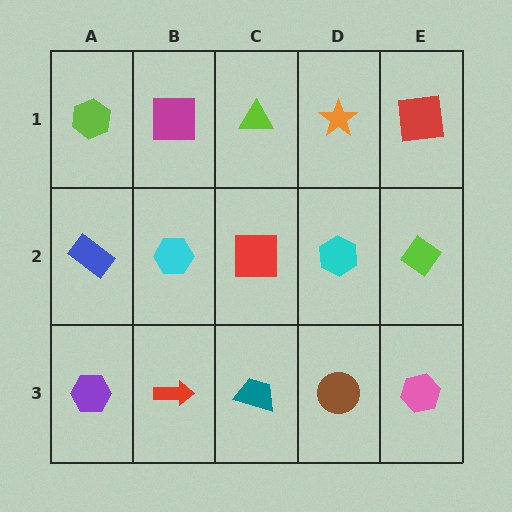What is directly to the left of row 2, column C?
A cyan hexagon.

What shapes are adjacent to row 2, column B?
A magenta square (row 1, column B), a red arrow (row 3, column B), a blue rectangle (row 2, column A), a red square (row 2, column C).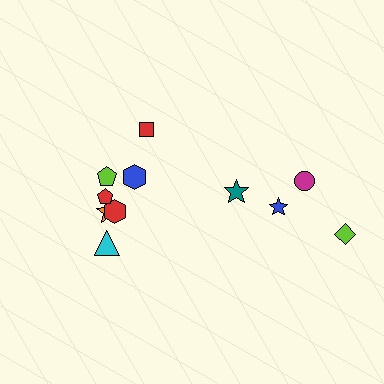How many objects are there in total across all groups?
There are 11 objects.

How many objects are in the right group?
There are 4 objects.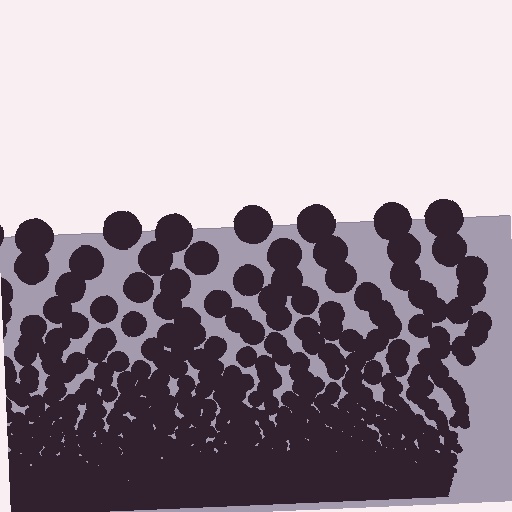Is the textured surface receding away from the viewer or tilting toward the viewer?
The surface appears to tilt toward the viewer. Texture elements get larger and sparser toward the top.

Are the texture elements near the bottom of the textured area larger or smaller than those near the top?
Smaller. The gradient is inverted — elements near the bottom are smaller and denser.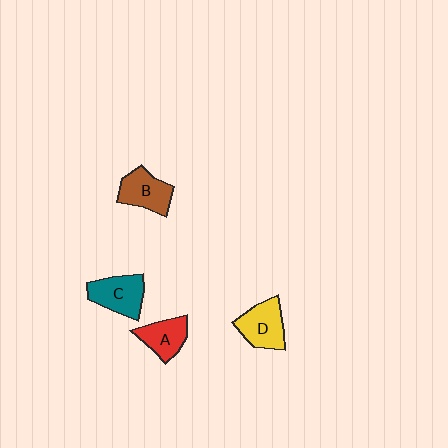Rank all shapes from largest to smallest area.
From largest to smallest: D (yellow), C (teal), B (brown), A (red).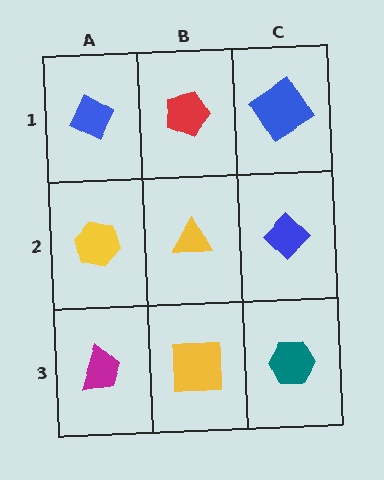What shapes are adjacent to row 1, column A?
A yellow hexagon (row 2, column A), a red pentagon (row 1, column B).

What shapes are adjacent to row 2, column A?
A blue diamond (row 1, column A), a magenta trapezoid (row 3, column A), a yellow triangle (row 2, column B).